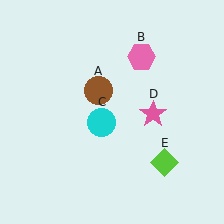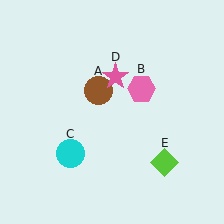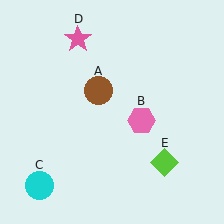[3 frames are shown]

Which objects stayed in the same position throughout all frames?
Brown circle (object A) and lime diamond (object E) remained stationary.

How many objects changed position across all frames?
3 objects changed position: pink hexagon (object B), cyan circle (object C), pink star (object D).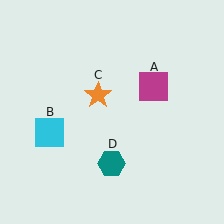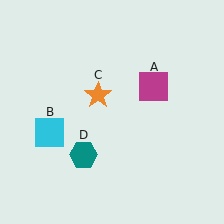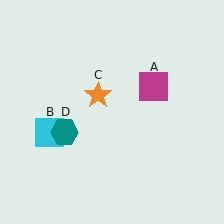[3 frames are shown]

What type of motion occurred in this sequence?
The teal hexagon (object D) rotated clockwise around the center of the scene.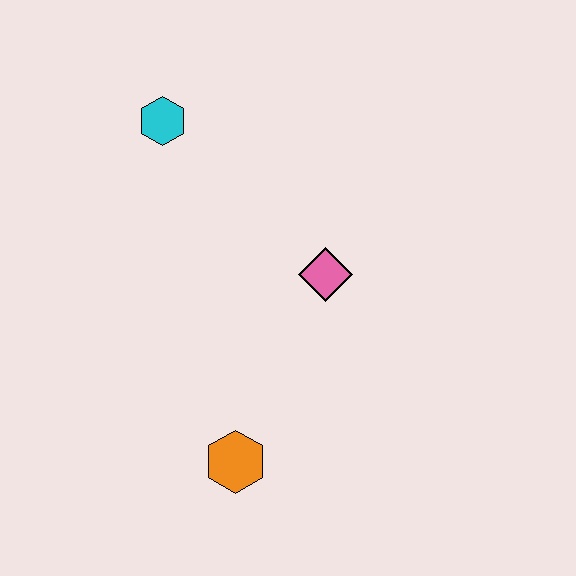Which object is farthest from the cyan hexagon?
The orange hexagon is farthest from the cyan hexagon.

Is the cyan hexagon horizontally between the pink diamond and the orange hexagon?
No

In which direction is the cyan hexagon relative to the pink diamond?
The cyan hexagon is to the left of the pink diamond.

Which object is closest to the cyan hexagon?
The pink diamond is closest to the cyan hexagon.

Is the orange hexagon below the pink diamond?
Yes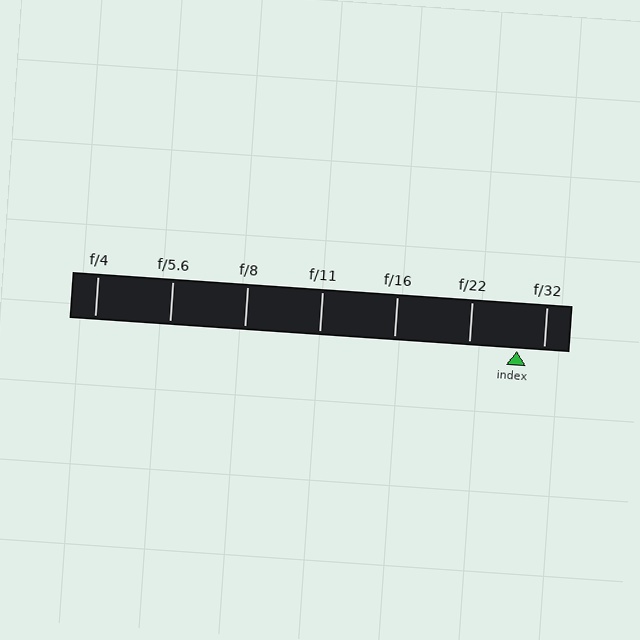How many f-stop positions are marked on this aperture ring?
There are 7 f-stop positions marked.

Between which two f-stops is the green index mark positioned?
The index mark is between f/22 and f/32.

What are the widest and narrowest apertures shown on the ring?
The widest aperture shown is f/4 and the narrowest is f/32.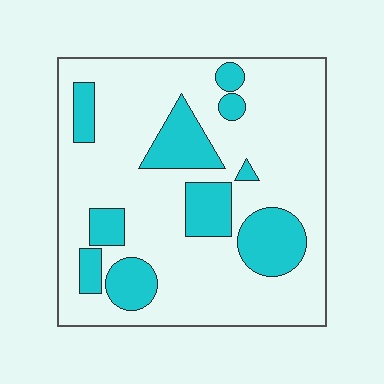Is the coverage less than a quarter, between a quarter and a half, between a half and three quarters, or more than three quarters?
Less than a quarter.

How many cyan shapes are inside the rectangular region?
10.